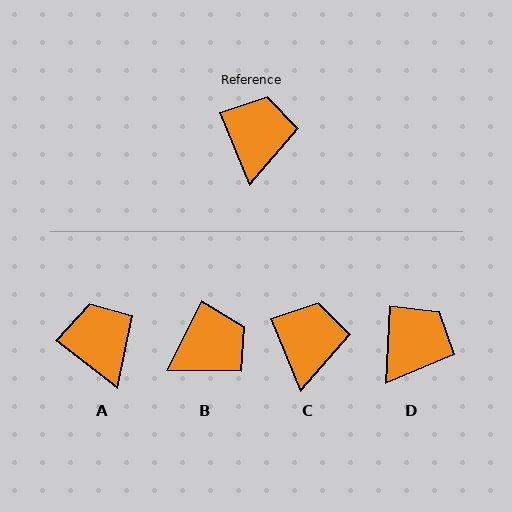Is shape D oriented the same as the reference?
No, it is off by about 25 degrees.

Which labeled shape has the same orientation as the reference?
C.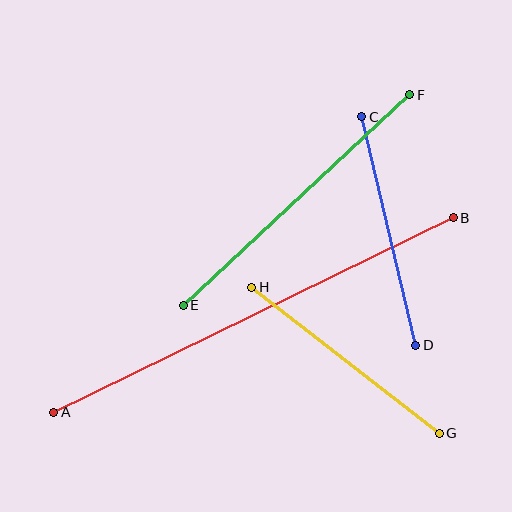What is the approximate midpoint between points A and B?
The midpoint is at approximately (253, 315) pixels.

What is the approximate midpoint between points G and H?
The midpoint is at approximately (346, 360) pixels.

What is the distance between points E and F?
The distance is approximately 310 pixels.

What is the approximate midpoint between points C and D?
The midpoint is at approximately (389, 231) pixels.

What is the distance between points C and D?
The distance is approximately 235 pixels.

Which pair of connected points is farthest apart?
Points A and B are farthest apart.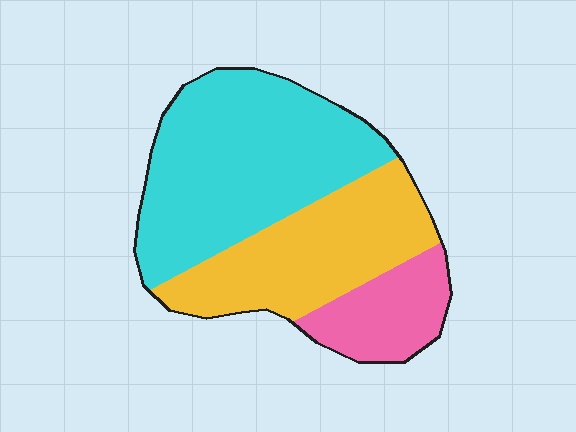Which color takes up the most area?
Cyan, at roughly 50%.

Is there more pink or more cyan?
Cyan.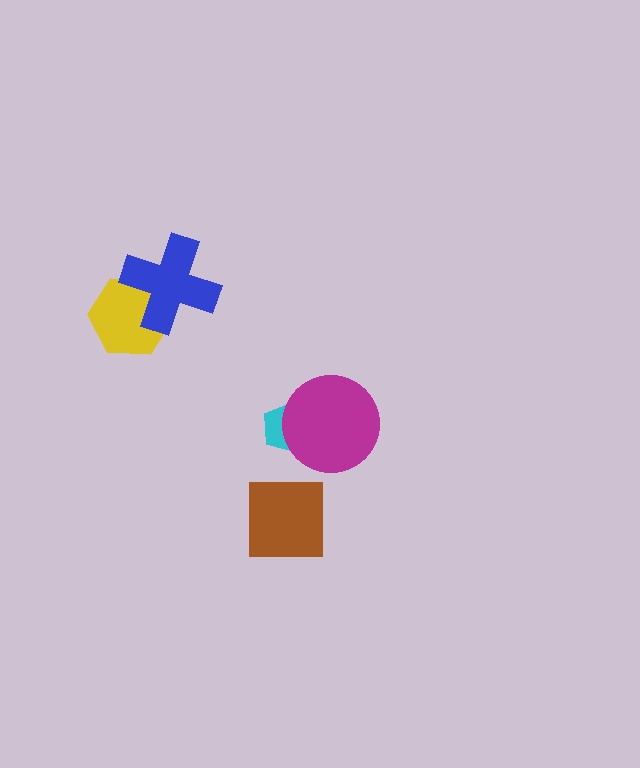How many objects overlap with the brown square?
0 objects overlap with the brown square.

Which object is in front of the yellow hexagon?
The blue cross is in front of the yellow hexagon.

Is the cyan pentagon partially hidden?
Yes, it is partially covered by another shape.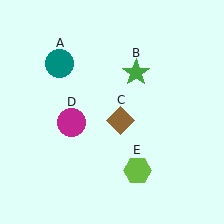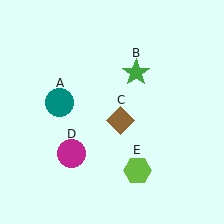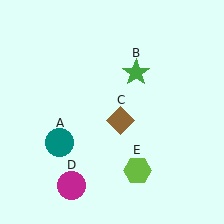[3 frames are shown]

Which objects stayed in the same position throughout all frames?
Green star (object B) and brown diamond (object C) and lime hexagon (object E) remained stationary.